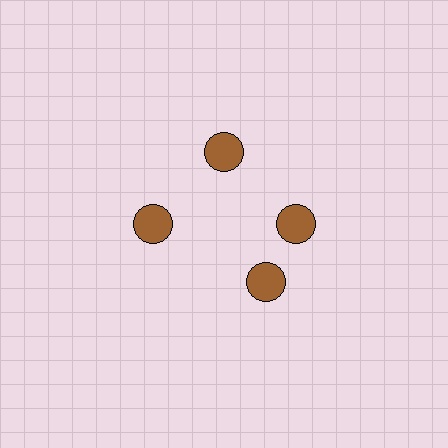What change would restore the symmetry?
The symmetry would be restored by rotating it back into even spacing with its neighbors so that all 4 circles sit at equal angles and equal distance from the center.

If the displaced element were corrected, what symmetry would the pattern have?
It would have 4-fold rotational symmetry — the pattern would map onto itself every 90 degrees.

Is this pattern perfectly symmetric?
No. The 4 brown circles are arranged in a ring, but one element near the 6 o'clock position is rotated out of alignment along the ring, breaking the 4-fold rotational symmetry.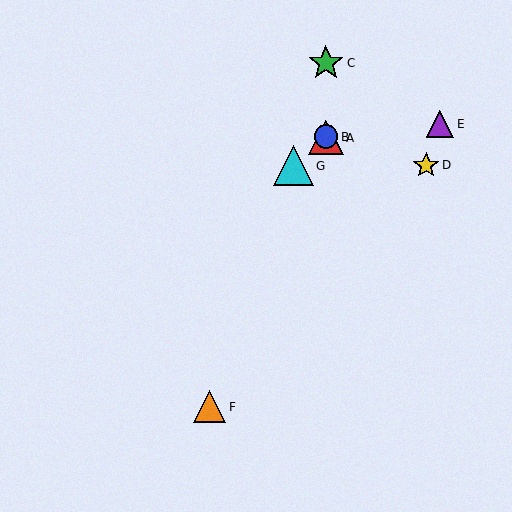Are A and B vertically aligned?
Yes, both are at x≈326.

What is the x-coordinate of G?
Object G is at x≈293.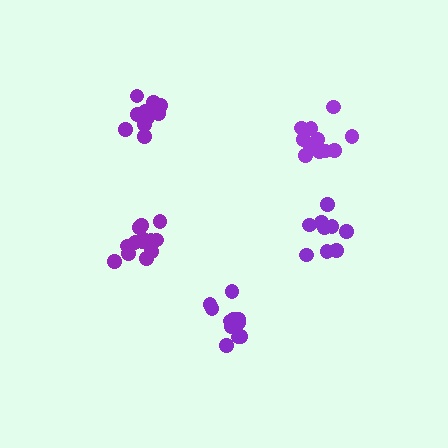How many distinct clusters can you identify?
There are 5 distinct clusters.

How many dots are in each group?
Group 1: 13 dots, Group 2: 12 dots, Group 3: 9 dots, Group 4: 11 dots, Group 5: 12 dots (57 total).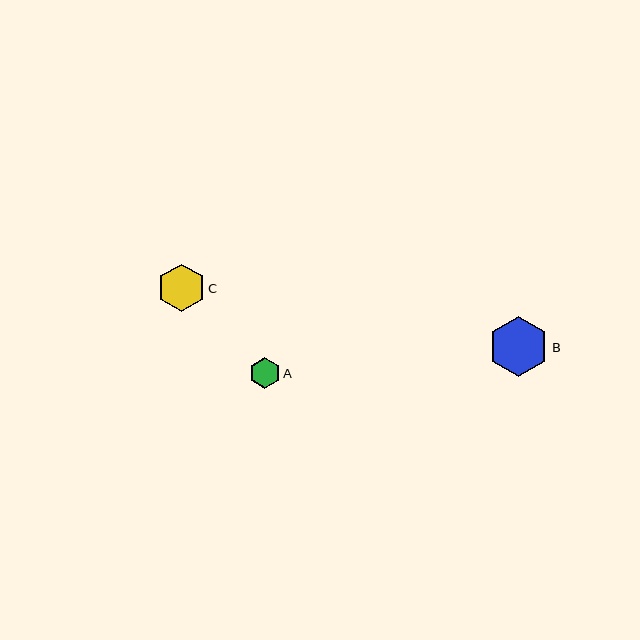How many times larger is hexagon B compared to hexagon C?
Hexagon B is approximately 1.3 times the size of hexagon C.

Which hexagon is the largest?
Hexagon B is the largest with a size of approximately 60 pixels.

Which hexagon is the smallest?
Hexagon A is the smallest with a size of approximately 31 pixels.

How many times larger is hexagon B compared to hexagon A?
Hexagon B is approximately 1.9 times the size of hexagon A.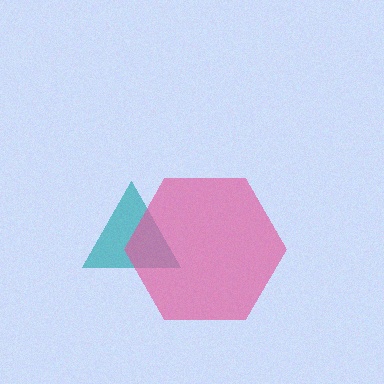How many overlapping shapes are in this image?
There are 2 overlapping shapes in the image.